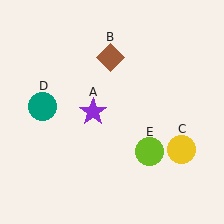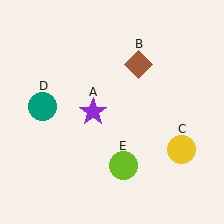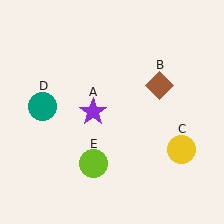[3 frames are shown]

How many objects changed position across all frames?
2 objects changed position: brown diamond (object B), lime circle (object E).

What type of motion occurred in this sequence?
The brown diamond (object B), lime circle (object E) rotated clockwise around the center of the scene.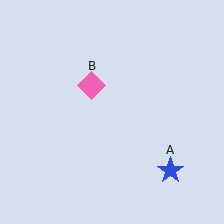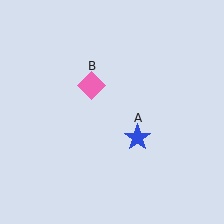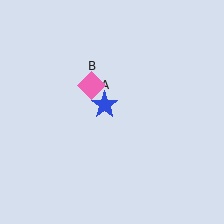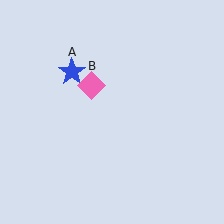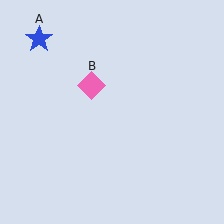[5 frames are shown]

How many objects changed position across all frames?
1 object changed position: blue star (object A).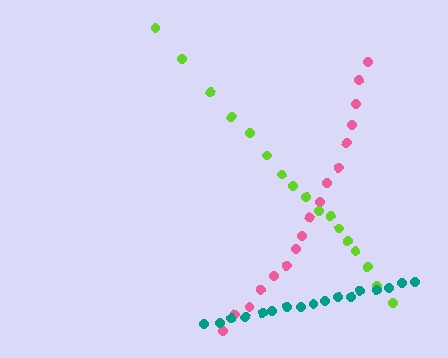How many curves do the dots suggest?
There are 3 distinct paths.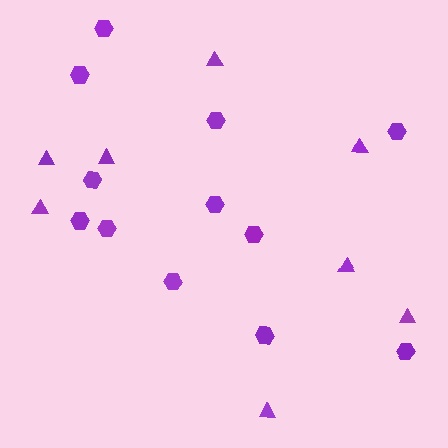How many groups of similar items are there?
There are 2 groups: one group of hexagons (12) and one group of triangles (8).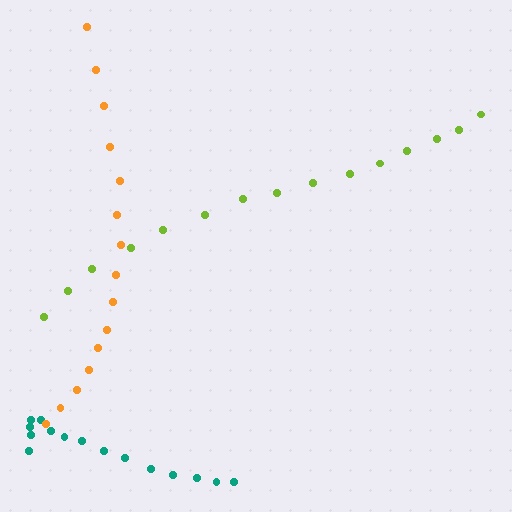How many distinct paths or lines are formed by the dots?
There are 3 distinct paths.